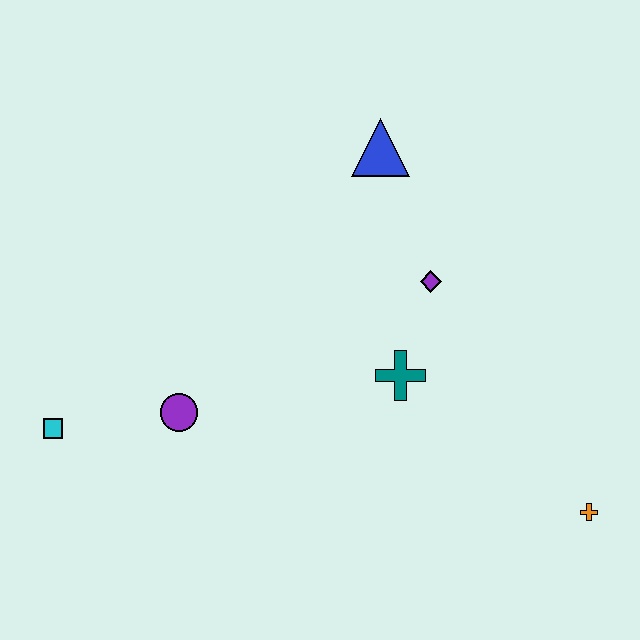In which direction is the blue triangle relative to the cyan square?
The blue triangle is to the right of the cyan square.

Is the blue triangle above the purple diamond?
Yes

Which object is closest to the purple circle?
The cyan square is closest to the purple circle.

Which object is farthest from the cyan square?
The orange cross is farthest from the cyan square.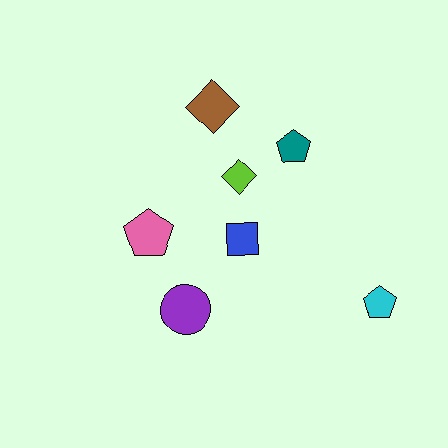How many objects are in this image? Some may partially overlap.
There are 7 objects.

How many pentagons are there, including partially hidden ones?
There are 3 pentagons.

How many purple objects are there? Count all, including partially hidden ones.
There is 1 purple object.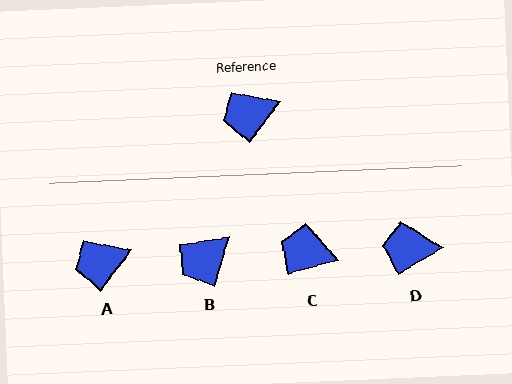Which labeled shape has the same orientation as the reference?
A.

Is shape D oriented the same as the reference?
No, it is off by about 22 degrees.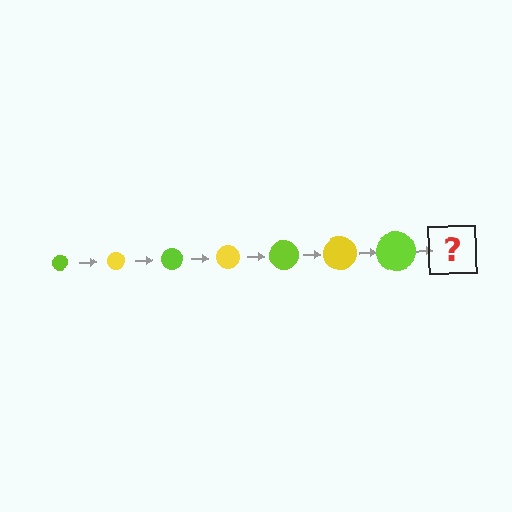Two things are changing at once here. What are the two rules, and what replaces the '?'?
The two rules are that the circle grows larger each step and the color cycles through lime and yellow. The '?' should be a yellow circle, larger than the previous one.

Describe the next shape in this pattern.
It should be a yellow circle, larger than the previous one.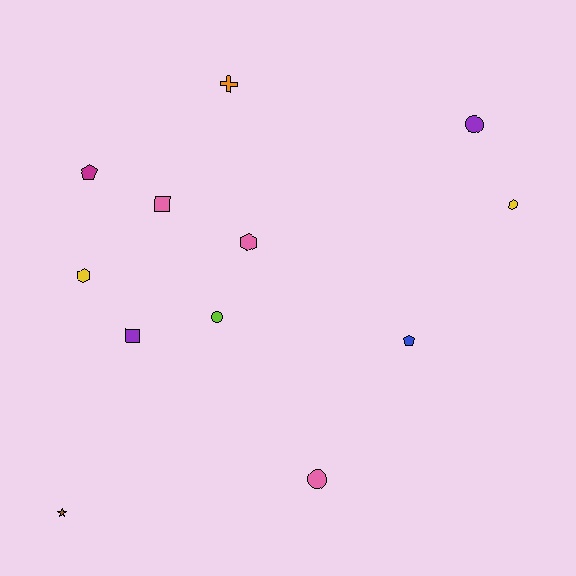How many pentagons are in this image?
There are 2 pentagons.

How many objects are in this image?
There are 12 objects.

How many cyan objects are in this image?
There are no cyan objects.